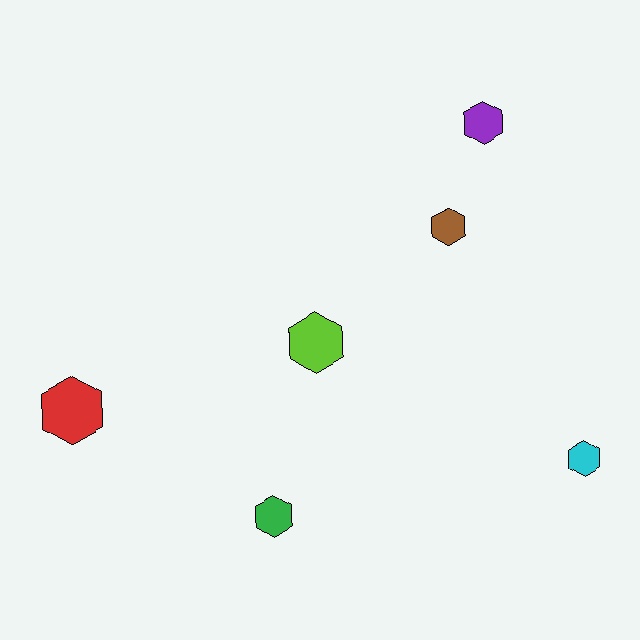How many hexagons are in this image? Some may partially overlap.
There are 6 hexagons.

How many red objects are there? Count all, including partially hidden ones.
There is 1 red object.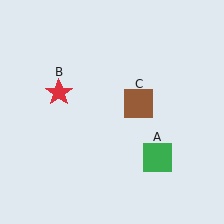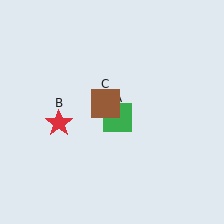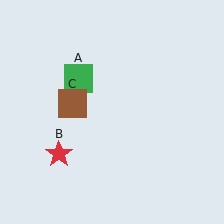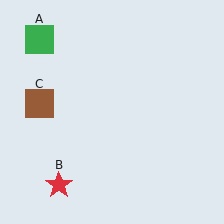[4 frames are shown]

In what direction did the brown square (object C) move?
The brown square (object C) moved left.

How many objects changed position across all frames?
3 objects changed position: green square (object A), red star (object B), brown square (object C).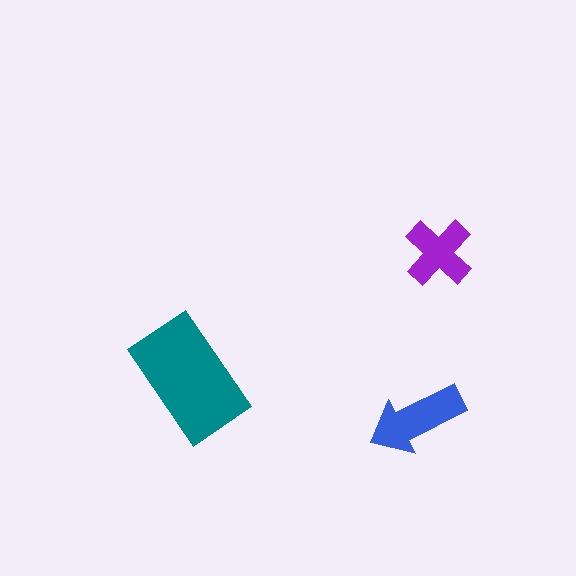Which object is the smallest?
The purple cross.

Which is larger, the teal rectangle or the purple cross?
The teal rectangle.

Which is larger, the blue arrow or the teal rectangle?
The teal rectangle.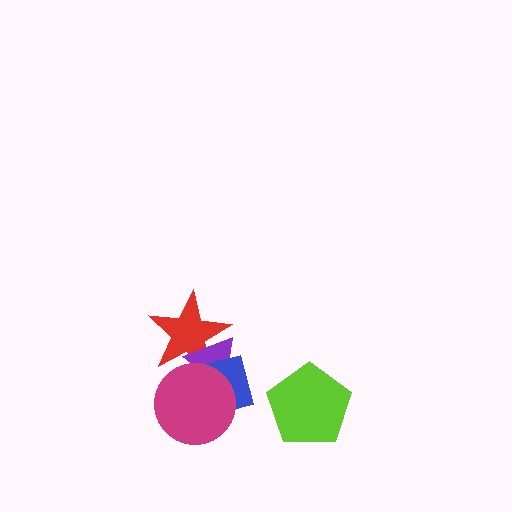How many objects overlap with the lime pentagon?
0 objects overlap with the lime pentagon.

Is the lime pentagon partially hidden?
No, no other shape covers it.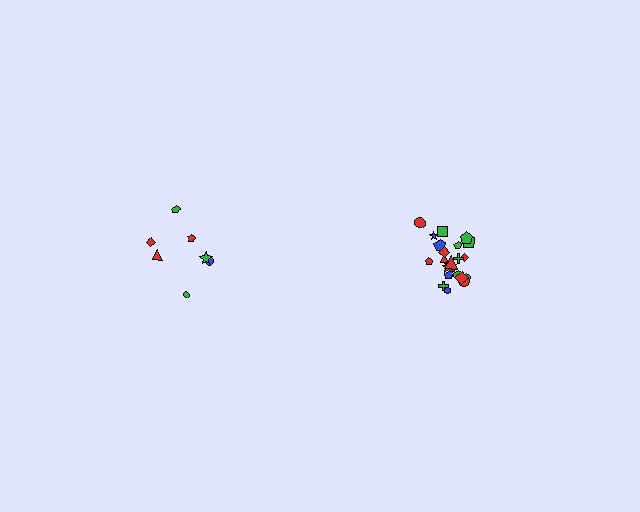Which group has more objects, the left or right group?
The right group.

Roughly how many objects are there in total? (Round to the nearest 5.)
Roughly 30 objects in total.